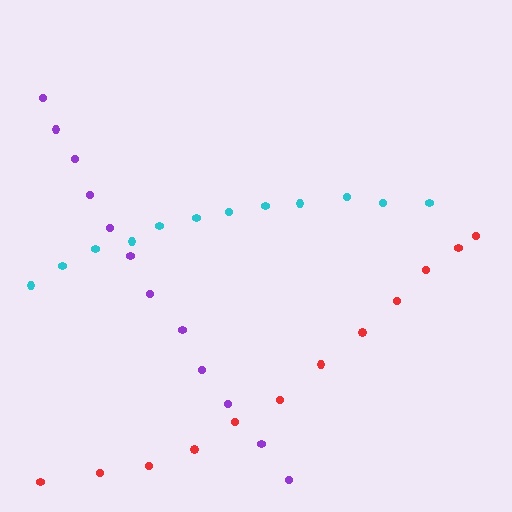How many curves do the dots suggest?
There are 3 distinct paths.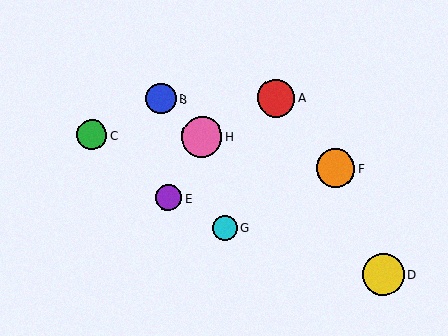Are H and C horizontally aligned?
Yes, both are at y≈137.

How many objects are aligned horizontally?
2 objects (C, H) are aligned horizontally.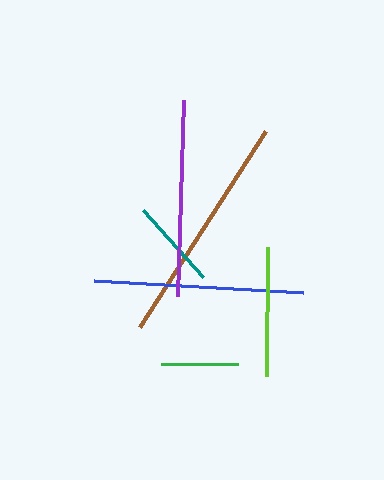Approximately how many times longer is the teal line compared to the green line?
The teal line is approximately 1.2 times the length of the green line.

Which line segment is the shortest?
The green line is the shortest at approximately 77 pixels.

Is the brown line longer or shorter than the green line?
The brown line is longer than the green line.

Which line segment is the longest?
The brown line is the longest at approximately 233 pixels.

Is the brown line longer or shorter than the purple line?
The brown line is longer than the purple line.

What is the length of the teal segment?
The teal segment is approximately 90 pixels long.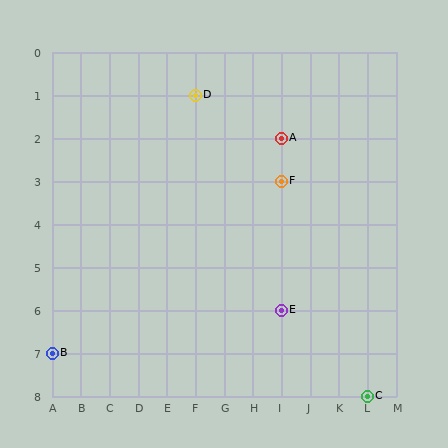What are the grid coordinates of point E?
Point E is at grid coordinates (I, 6).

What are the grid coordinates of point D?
Point D is at grid coordinates (F, 1).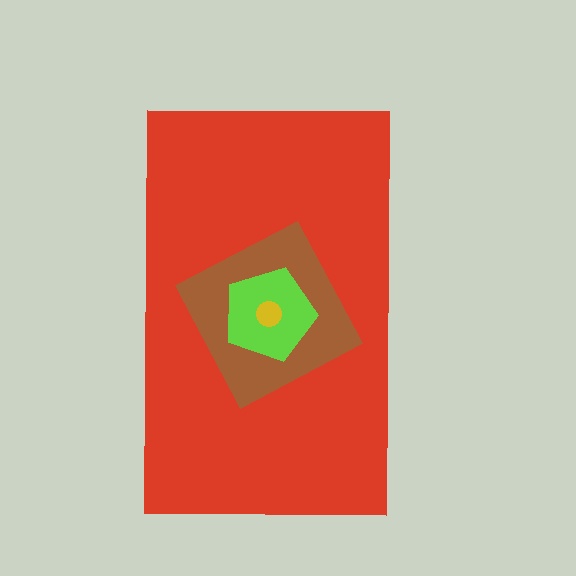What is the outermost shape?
The red rectangle.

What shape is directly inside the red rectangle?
The brown diamond.